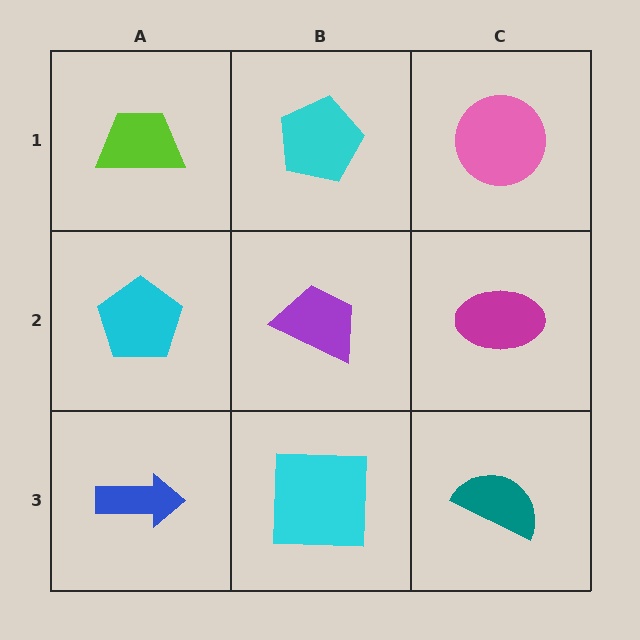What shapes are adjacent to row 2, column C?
A pink circle (row 1, column C), a teal semicircle (row 3, column C), a purple trapezoid (row 2, column B).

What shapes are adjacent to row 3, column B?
A purple trapezoid (row 2, column B), a blue arrow (row 3, column A), a teal semicircle (row 3, column C).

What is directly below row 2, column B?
A cyan square.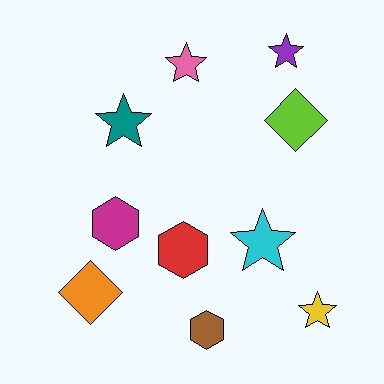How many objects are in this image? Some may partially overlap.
There are 10 objects.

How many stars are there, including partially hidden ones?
There are 5 stars.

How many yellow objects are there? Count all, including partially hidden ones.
There is 1 yellow object.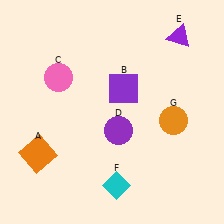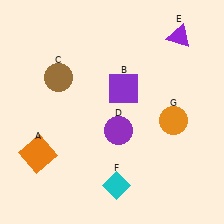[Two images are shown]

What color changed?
The circle (C) changed from pink in Image 1 to brown in Image 2.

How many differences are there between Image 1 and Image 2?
There is 1 difference between the two images.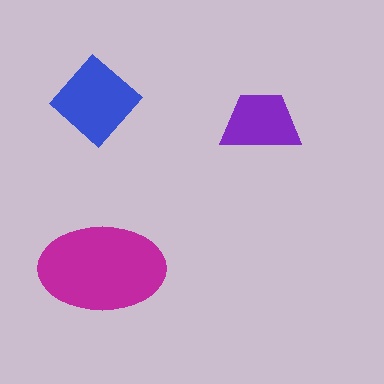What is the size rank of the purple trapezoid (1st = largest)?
3rd.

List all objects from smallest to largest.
The purple trapezoid, the blue diamond, the magenta ellipse.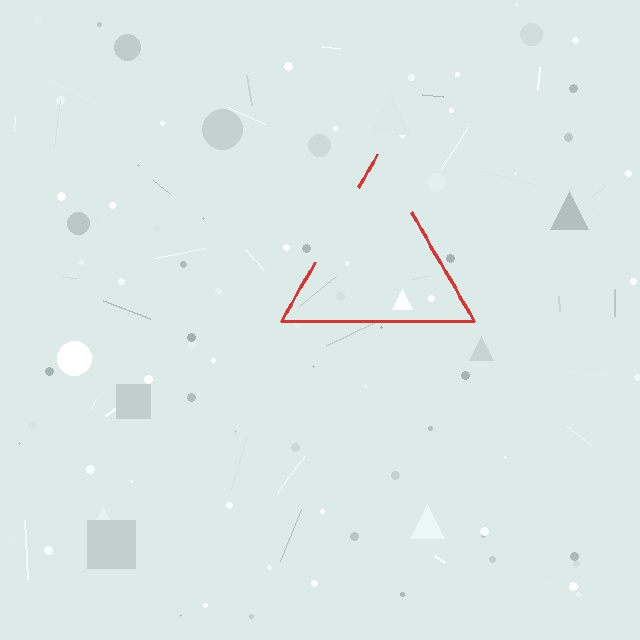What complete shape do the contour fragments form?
The contour fragments form a triangle.